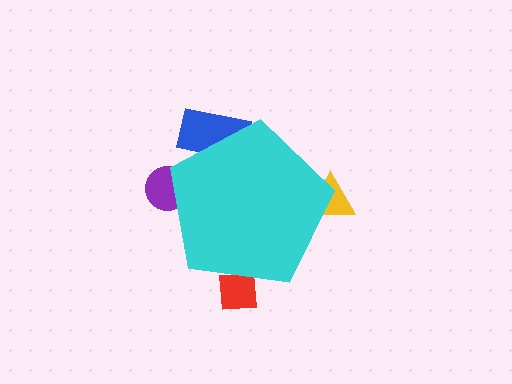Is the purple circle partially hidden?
Yes, the purple circle is partially hidden behind the cyan pentagon.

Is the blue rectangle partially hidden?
Yes, the blue rectangle is partially hidden behind the cyan pentagon.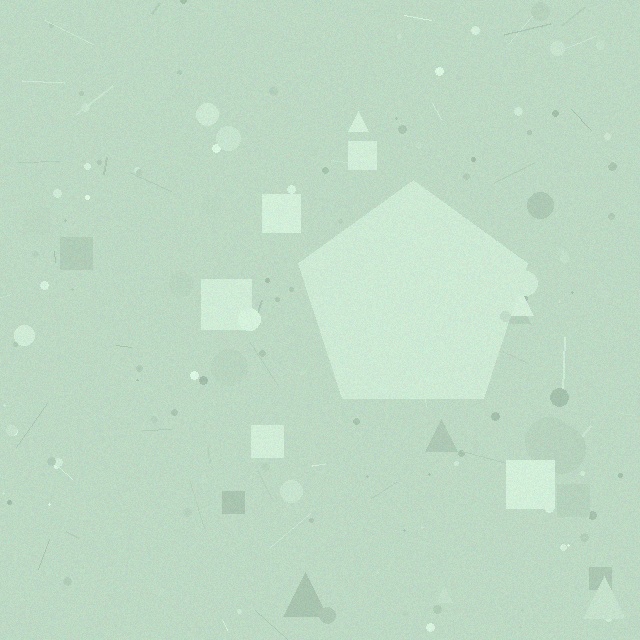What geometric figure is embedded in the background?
A pentagon is embedded in the background.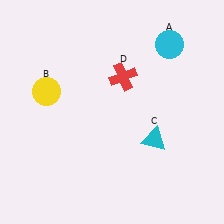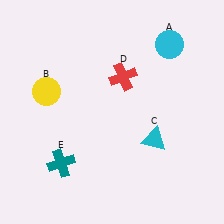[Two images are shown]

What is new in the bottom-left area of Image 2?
A teal cross (E) was added in the bottom-left area of Image 2.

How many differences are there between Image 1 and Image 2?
There is 1 difference between the two images.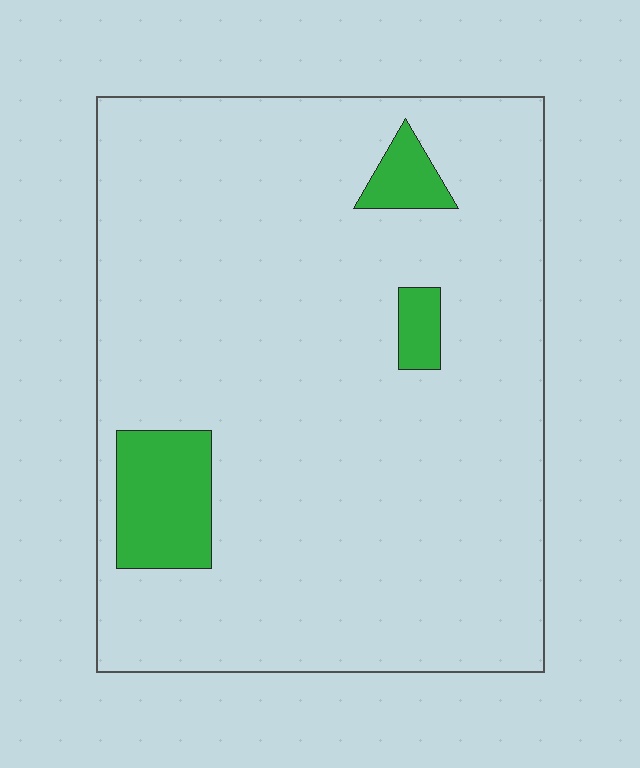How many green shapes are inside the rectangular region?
3.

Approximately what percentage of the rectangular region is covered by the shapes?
Approximately 10%.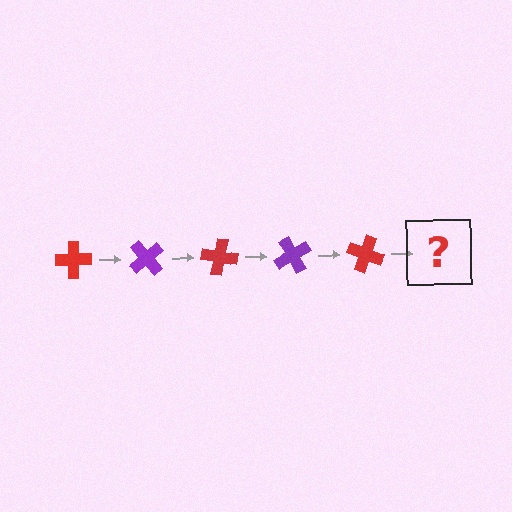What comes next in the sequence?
The next element should be a purple cross, rotated 250 degrees from the start.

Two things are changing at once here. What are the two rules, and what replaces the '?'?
The two rules are that it rotates 50 degrees each step and the color cycles through red and purple. The '?' should be a purple cross, rotated 250 degrees from the start.